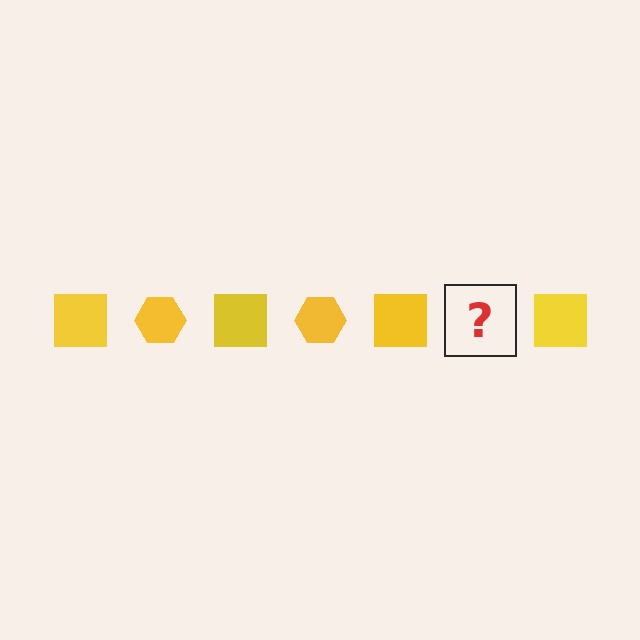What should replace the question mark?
The question mark should be replaced with a yellow hexagon.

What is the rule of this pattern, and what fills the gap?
The rule is that the pattern cycles through square, hexagon shapes in yellow. The gap should be filled with a yellow hexagon.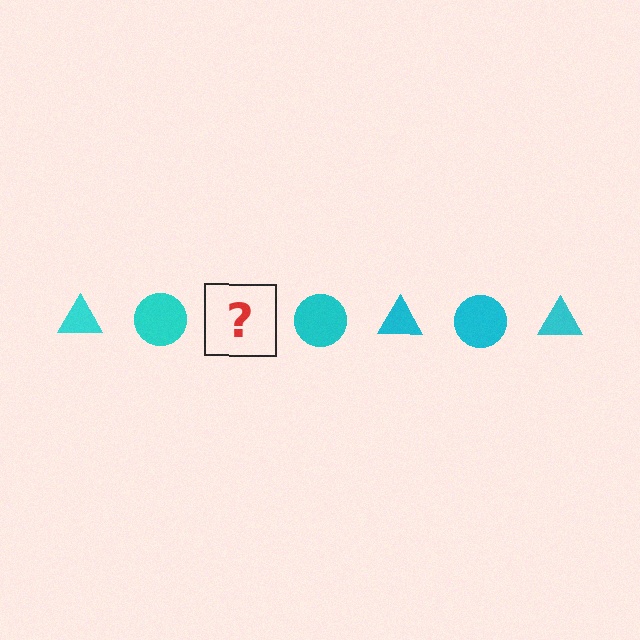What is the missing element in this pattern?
The missing element is a cyan triangle.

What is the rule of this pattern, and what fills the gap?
The rule is that the pattern cycles through triangle, circle shapes in cyan. The gap should be filled with a cyan triangle.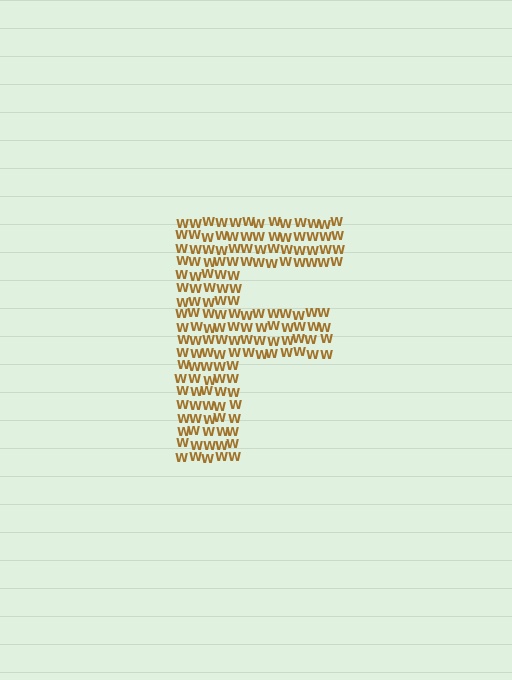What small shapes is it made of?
It is made of small letter W's.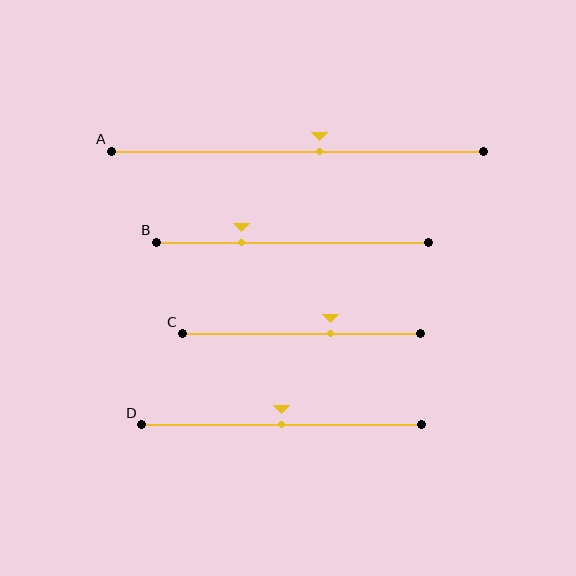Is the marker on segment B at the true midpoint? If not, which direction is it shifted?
No, the marker on segment B is shifted to the left by about 19% of the segment length.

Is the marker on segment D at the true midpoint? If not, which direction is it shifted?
Yes, the marker on segment D is at the true midpoint.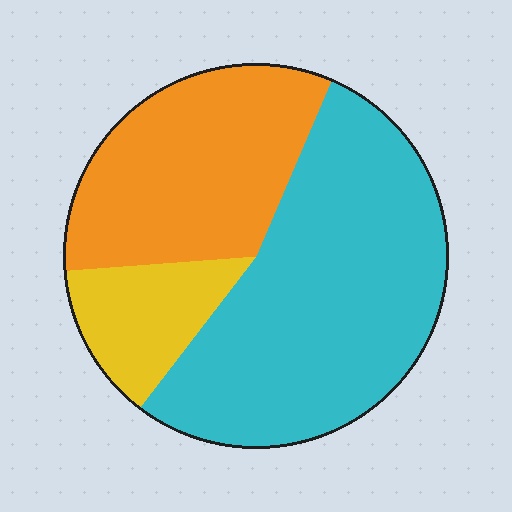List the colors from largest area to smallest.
From largest to smallest: cyan, orange, yellow.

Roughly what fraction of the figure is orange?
Orange takes up between a quarter and a half of the figure.